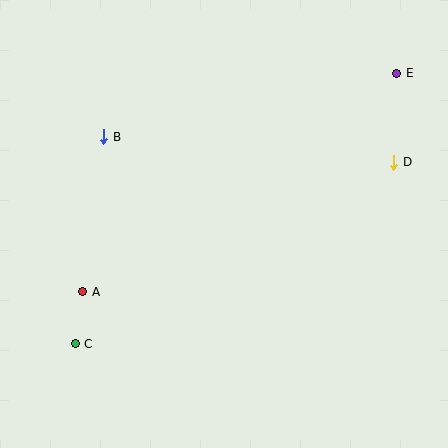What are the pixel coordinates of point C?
Point C is at (75, 344).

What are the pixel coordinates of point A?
Point A is at (83, 292).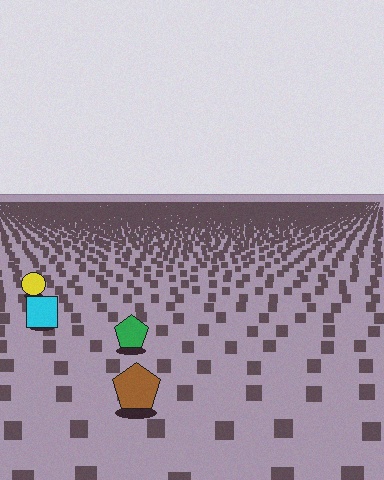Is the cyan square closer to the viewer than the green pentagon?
No. The green pentagon is closer — you can tell from the texture gradient: the ground texture is coarser near it.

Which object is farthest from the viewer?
The yellow circle is farthest from the viewer. It appears smaller and the ground texture around it is denser.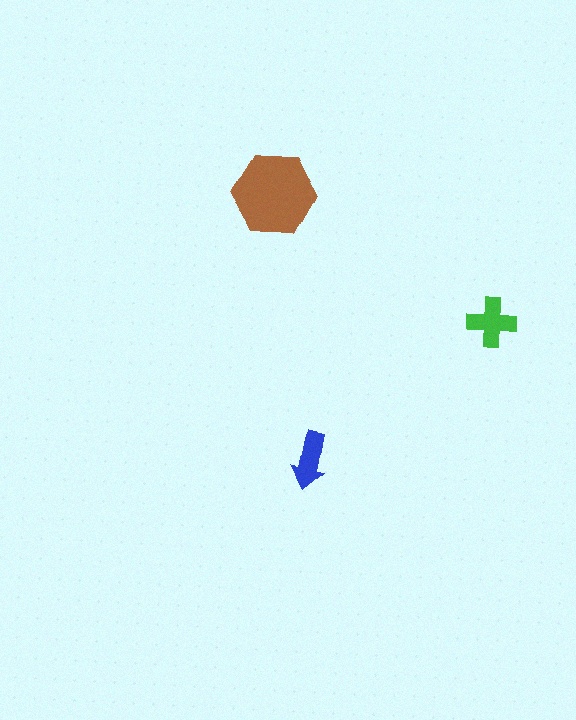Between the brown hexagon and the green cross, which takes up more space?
The brown hexagon.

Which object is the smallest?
The blue arrow.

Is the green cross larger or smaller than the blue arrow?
Larger.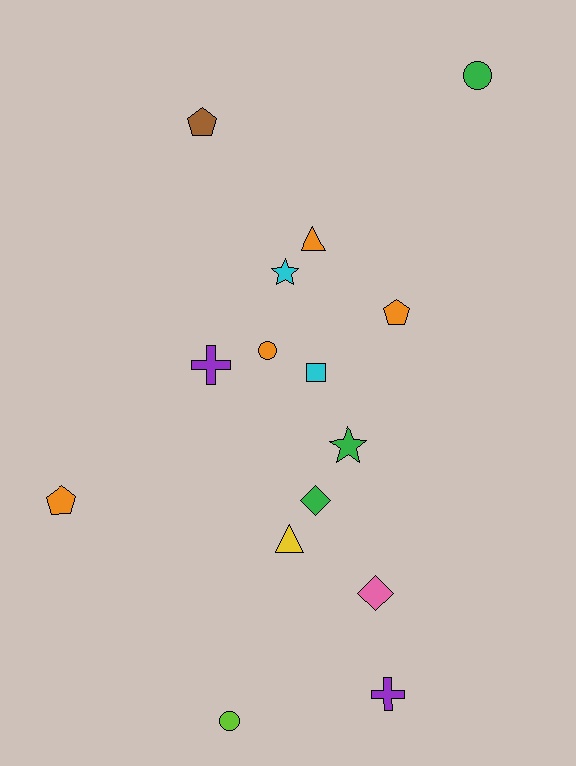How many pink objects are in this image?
There is 1 pink object.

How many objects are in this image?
There are 15 objects.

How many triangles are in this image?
There are 2 triangles.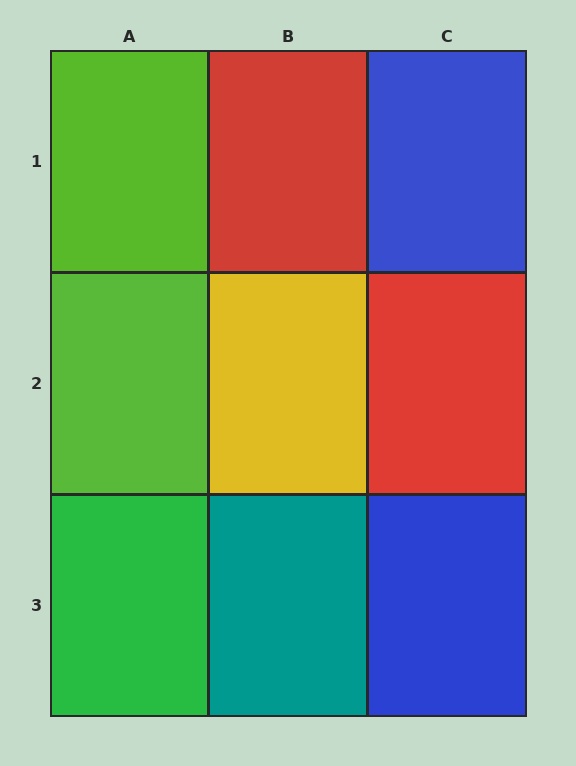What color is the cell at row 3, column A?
Green.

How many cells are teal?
1 cell is teal.